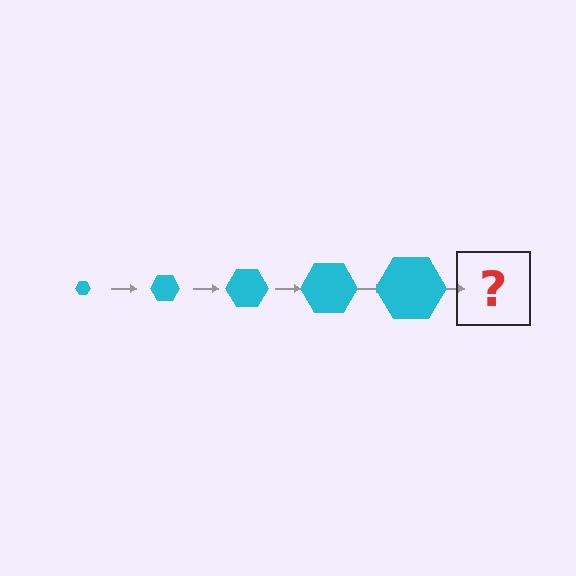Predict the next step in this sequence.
The next step is a cyan hexagon, larger than the previous one.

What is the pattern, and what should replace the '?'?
The pattern is that the hexagon gets progressively larger each step. The '?' should be a cyan hexagon, larger than the previous one.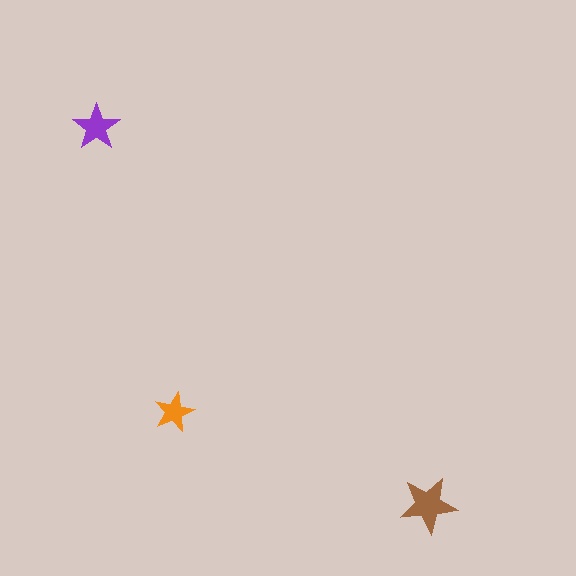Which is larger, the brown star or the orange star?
The brown one.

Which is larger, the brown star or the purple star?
The brown one.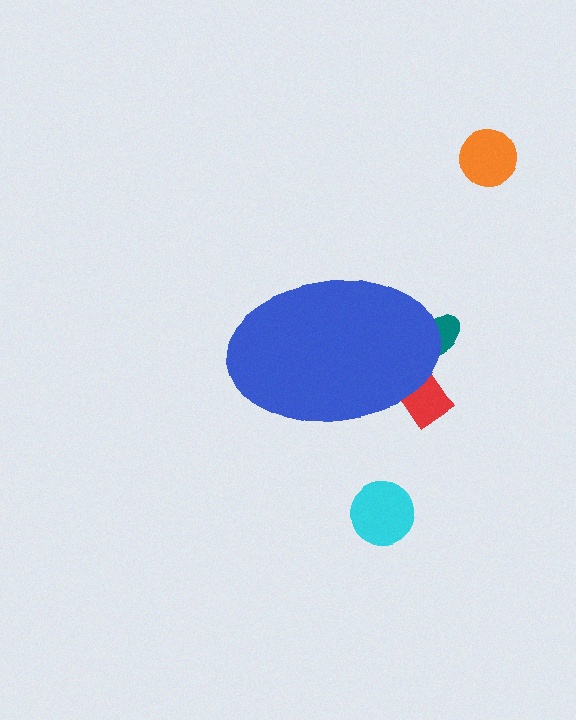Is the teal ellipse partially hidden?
Yes, the teal ellipse is partially hidden behind the blue ellipse.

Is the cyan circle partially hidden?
No, the cyan circle is fully visible.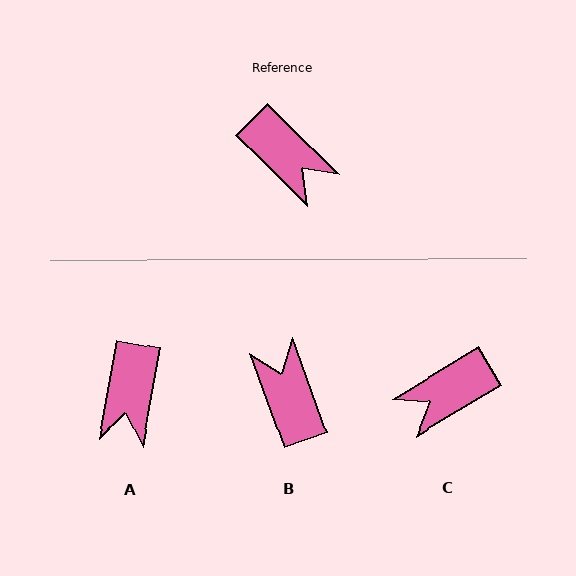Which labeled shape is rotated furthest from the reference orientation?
B, about 155 degrees away.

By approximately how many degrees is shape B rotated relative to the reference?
Approximately 155 degrees counter-clockwise.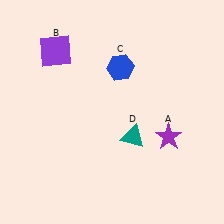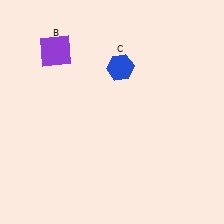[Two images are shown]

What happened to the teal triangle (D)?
The teal triangle (D) was removed in Image 2. It was in the bottom-right area of Image 1.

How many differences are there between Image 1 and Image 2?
There are 2 differences between the two images.